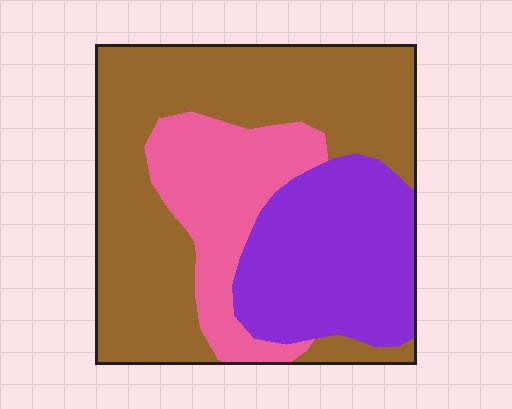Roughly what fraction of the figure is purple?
Purple takes up between a sixth and a third of the figure.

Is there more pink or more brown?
Brown.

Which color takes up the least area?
Pink, at roughly 20%.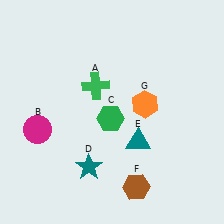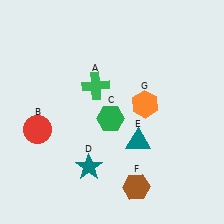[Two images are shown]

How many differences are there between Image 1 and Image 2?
There is 1 difference between the two images.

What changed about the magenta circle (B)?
In Image 1, B is magenta. In Image 2, it changed to red.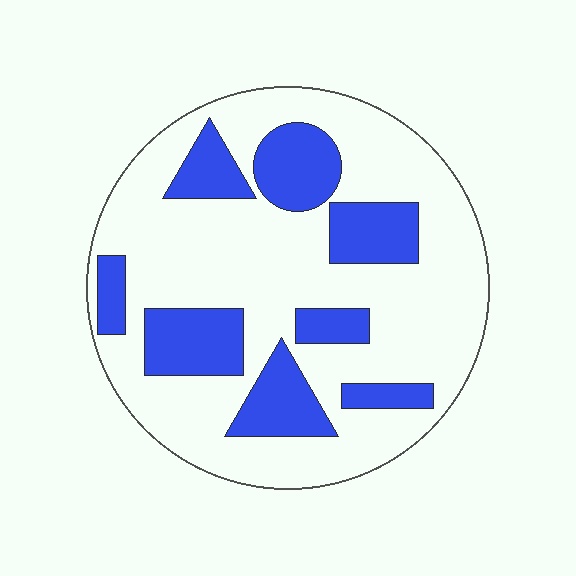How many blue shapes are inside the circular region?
8.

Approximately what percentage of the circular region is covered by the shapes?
Approximately 30%.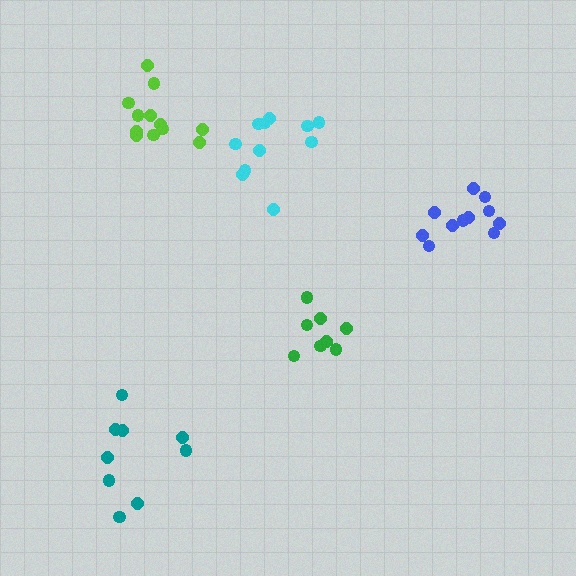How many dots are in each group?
Group 1: 8 dots, Group 2: 12 dots, Group 3: 11 dots, Group 4: 11 dots, Group 5: 9 dots (51 total).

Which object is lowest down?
The teal cluster is bottommost.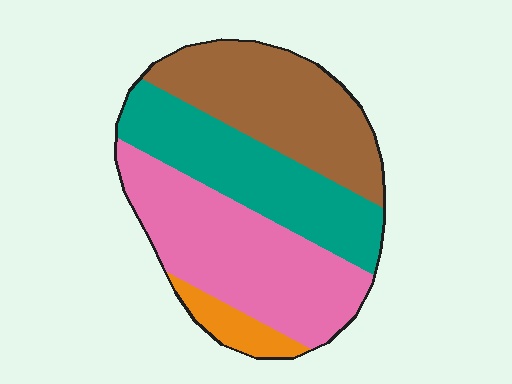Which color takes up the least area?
Orange, at roughly 5%.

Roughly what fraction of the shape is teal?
Teal takes up about one quarter (1/4) of the shape.